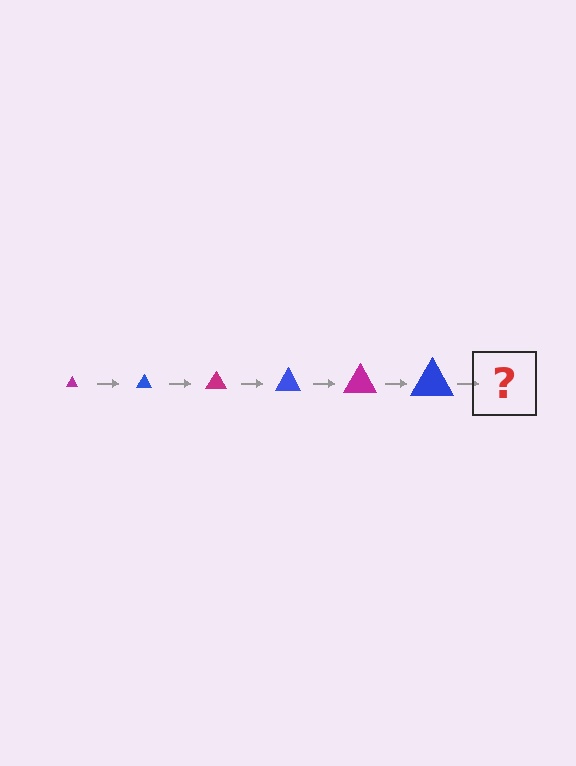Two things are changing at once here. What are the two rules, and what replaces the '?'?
The two rules are that the triangle grows larger each step and the color cycles through magenta and blue. The '?' should be a magenta triangle, larger than the previous one.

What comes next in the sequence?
The next element should be a magenta triangle, larger than the previous one.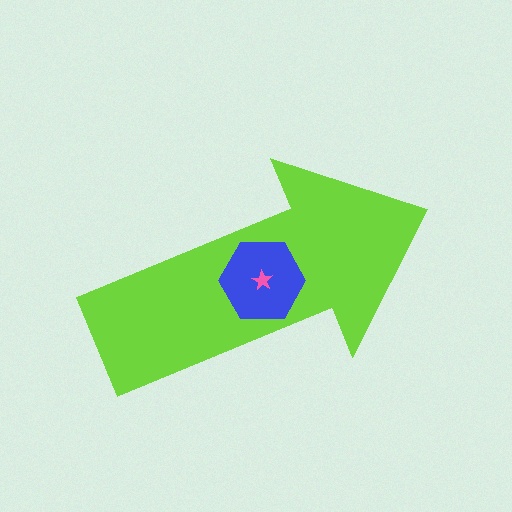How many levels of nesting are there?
3.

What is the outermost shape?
The lime arrow.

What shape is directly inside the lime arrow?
The blue hexagon.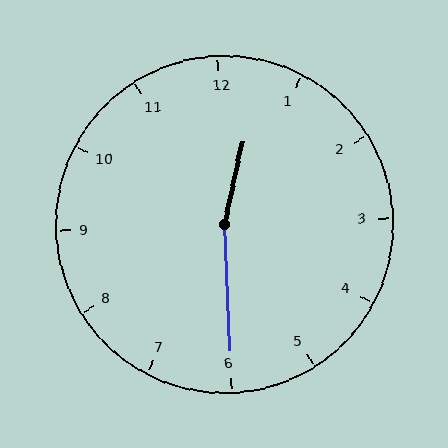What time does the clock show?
12:30.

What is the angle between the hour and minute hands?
Approximately 165 degrees.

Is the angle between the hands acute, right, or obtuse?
It is obtuse.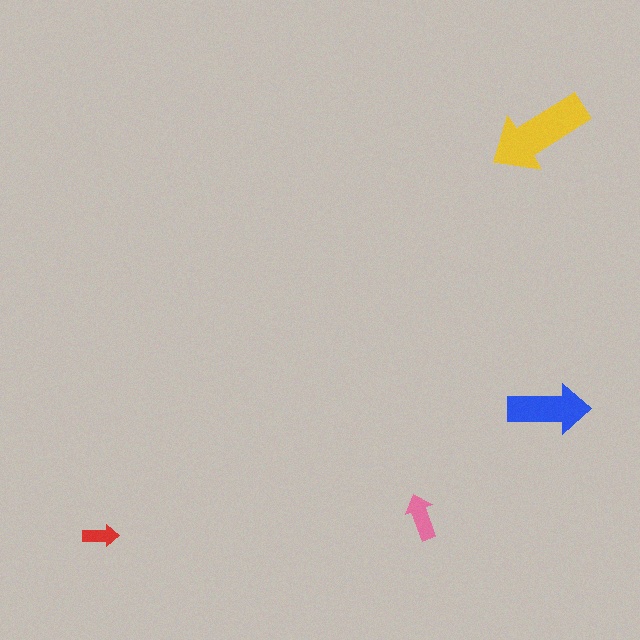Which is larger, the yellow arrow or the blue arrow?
The yellow one.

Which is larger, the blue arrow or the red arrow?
The blue one.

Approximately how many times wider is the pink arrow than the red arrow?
About 1.5 times wider.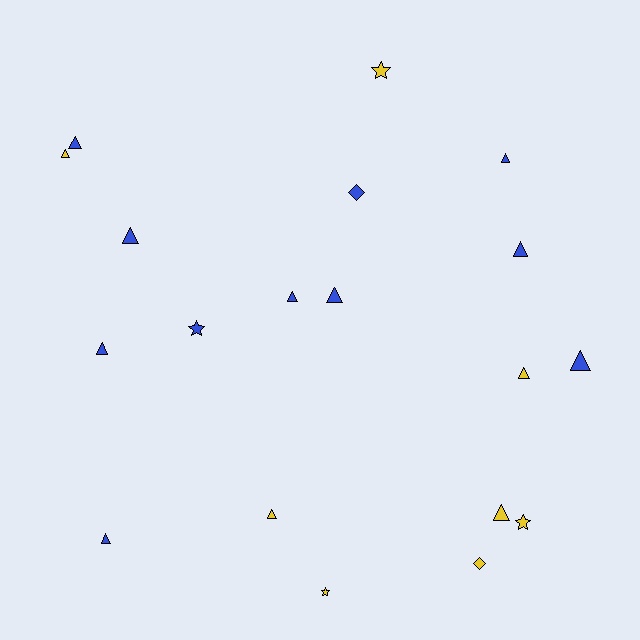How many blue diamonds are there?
There is 1 blue diamond.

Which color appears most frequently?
Blue, with 11 objects.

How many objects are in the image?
There are 19 objects.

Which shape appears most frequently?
Triangle, with 13 objects.